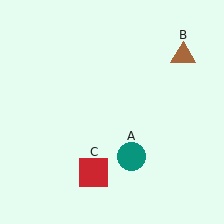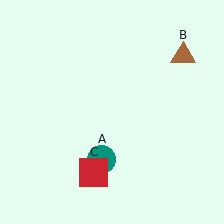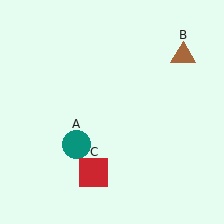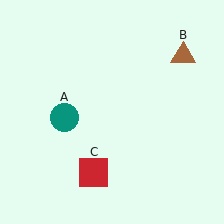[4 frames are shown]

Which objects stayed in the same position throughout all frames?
Brown triangle (object B) and red square (object C) remained stationary.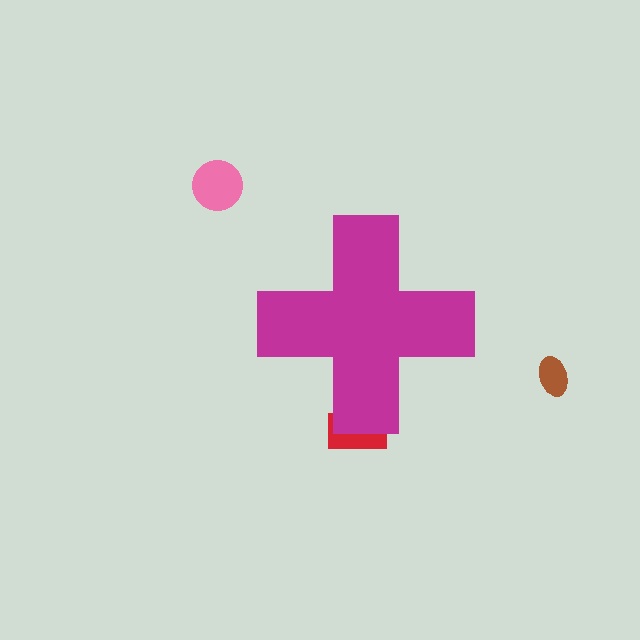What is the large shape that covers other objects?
A magenta cross.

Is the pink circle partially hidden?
No, the pink circle is fully visible.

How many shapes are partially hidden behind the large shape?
1 shape is partially hidden.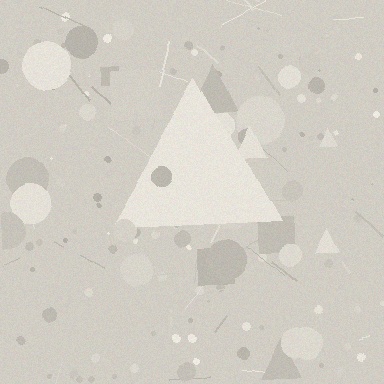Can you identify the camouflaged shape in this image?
The camouflaged shape is a triangle.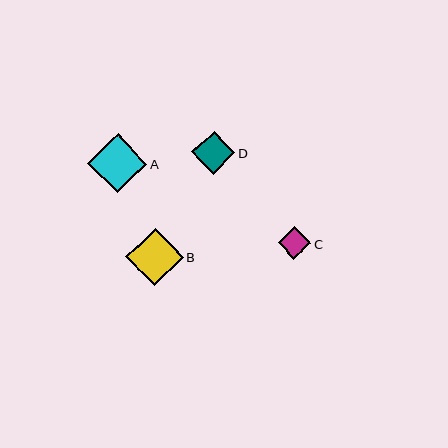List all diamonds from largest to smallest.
From largest to smallest: A, B, D, C.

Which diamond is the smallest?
Diamond C is the smallest with a size of approximately 32 pixels.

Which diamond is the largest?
Diamond A is the largest with a size of approximately 59 pixels.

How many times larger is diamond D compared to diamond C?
Diamond D is approximately 1.3 times the size of diamond C.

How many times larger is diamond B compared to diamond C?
Diamond B is approximately 1.8 times the size of diamond C.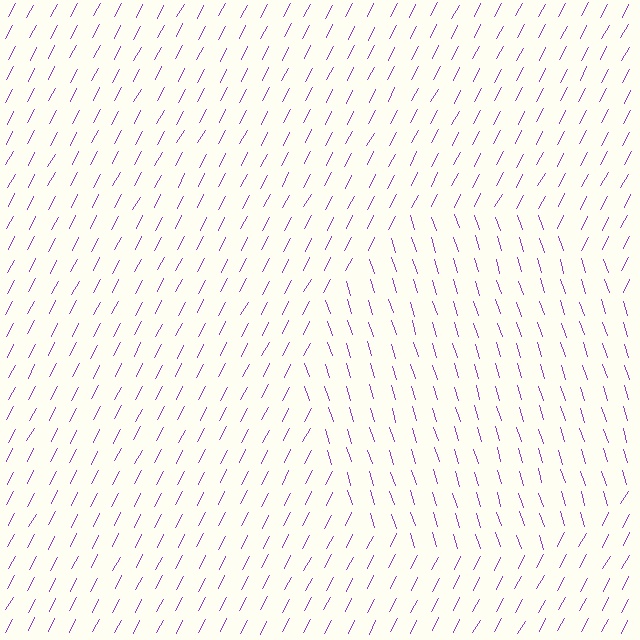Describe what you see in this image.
The image is filled with small purple line segments. A circle region in the image has lines oriented differently from the surrounding lines, creating a visible texture boundary.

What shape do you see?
I see a circle.